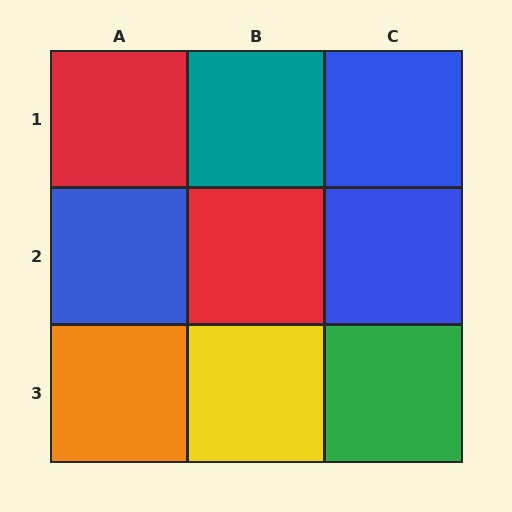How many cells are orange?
1 cell is orange.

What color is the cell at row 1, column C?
Blue.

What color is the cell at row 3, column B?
Yellow.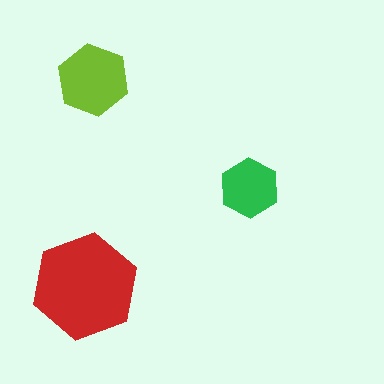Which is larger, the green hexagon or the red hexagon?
The red one.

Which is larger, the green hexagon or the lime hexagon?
The lime one.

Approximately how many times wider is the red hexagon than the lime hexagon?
About 1.5 times wider.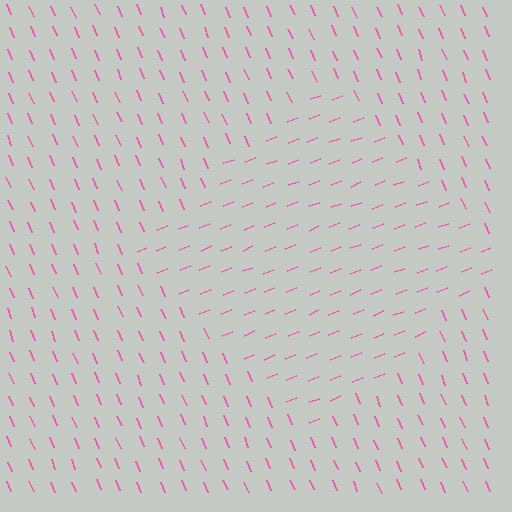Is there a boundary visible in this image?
Yes, there is a texture boundary formed by a change in line orientation.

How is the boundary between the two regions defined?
The boundary is defined purely by a change in line orientation (approximately 89 degrees difference). All lines are the same color and thickness.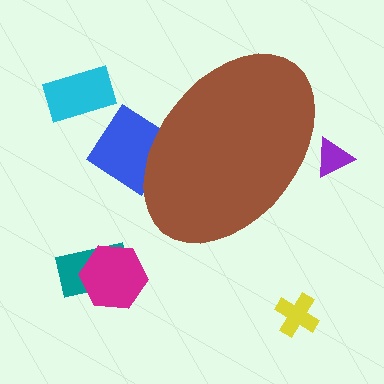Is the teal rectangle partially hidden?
No, the teal rectangle is fully visible.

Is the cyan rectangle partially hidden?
No, the cyan rectangle is fully visible.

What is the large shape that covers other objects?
A brown ellipse.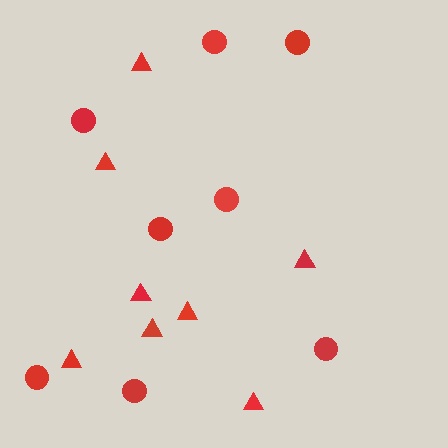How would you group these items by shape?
There are 2 groups: one group of circles (8) and one group of triangles (8).